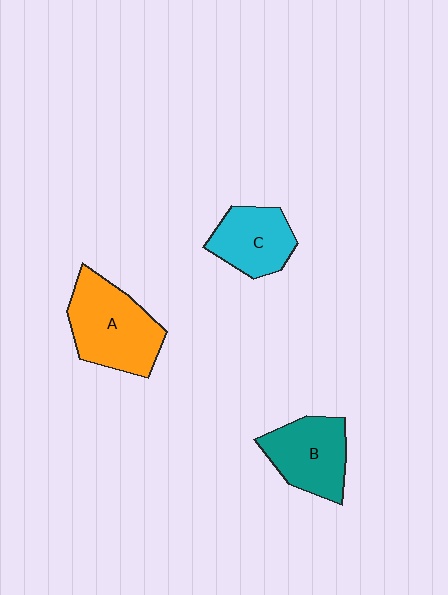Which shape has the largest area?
Shape A (orange).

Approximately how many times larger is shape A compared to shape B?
Approximately 1.3 times.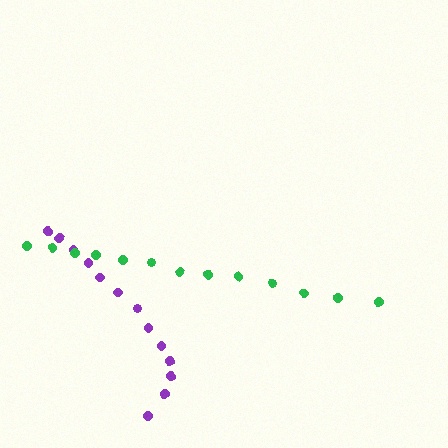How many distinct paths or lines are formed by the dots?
There are 2 distinct paths.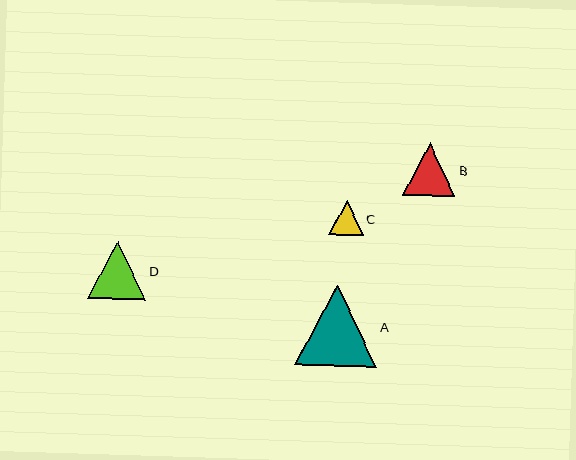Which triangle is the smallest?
Triangle C is the smallest with a size of approximately 35 pixels.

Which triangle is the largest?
Triangle A is the largest with a size of approximately 81 pixels.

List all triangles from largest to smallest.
From largest to smallest: A, D, B, C.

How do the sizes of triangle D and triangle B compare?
Triangle D and triangle B are approximately the same size.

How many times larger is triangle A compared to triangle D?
Triangle A is approximately 1.4 times the size of triangle D.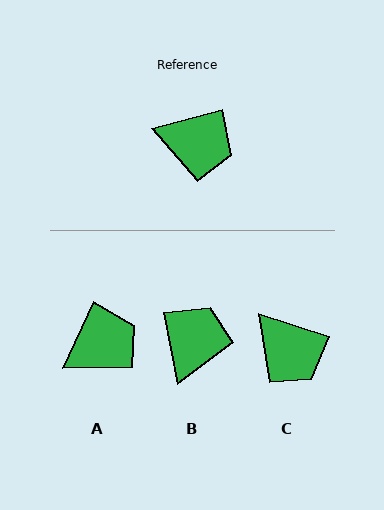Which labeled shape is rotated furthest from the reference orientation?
B, about 85 degrees away.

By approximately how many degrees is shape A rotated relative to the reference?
Approximately 49 degrees counter-clockwise.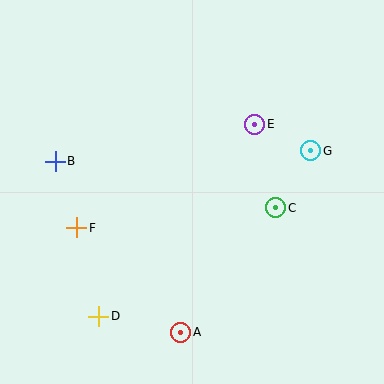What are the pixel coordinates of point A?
Point A is at (181, 332).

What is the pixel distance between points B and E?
The distance between B and E is 203 pixels.